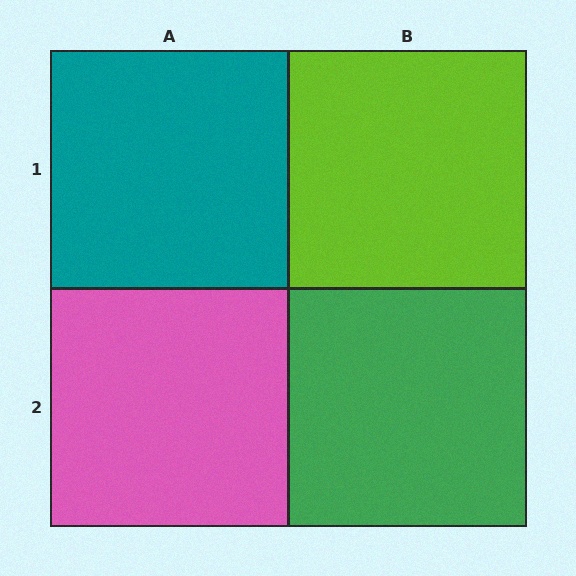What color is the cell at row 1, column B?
Lime.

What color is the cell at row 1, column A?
Teal.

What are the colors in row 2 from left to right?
Pink, green.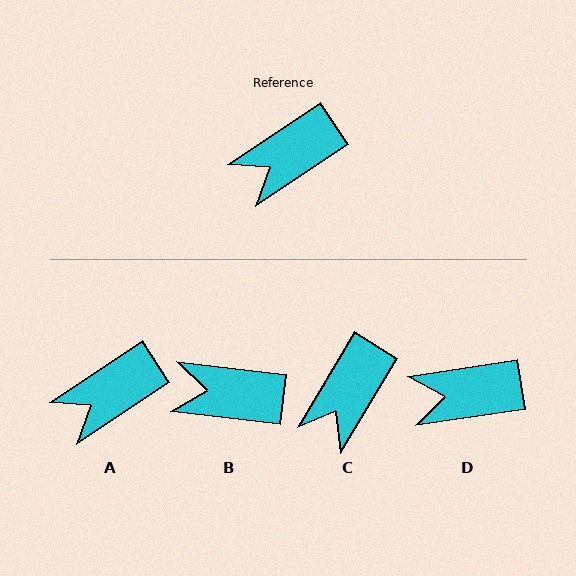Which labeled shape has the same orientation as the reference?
A.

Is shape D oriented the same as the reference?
No, it is off by about 25 degrees.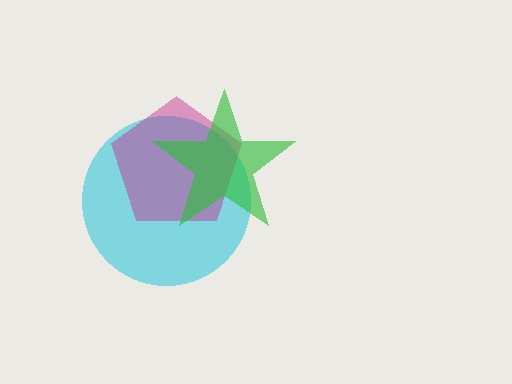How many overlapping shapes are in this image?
There are 3 overlapping shapes in the image.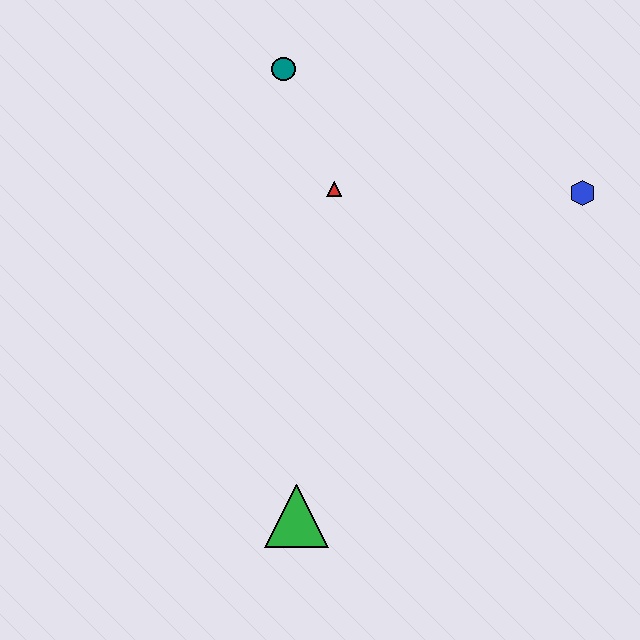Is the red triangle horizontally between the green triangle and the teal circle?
No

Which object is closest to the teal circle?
The red triangle is closest to the teal circle.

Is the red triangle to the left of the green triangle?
No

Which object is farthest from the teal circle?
The green triangle is farthest from the teal circle.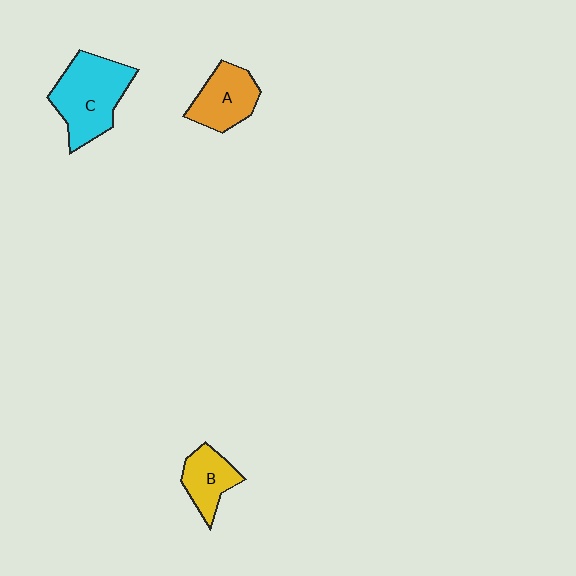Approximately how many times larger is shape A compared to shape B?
Approximately 1.2 times.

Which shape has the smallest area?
Shape B (yellow).